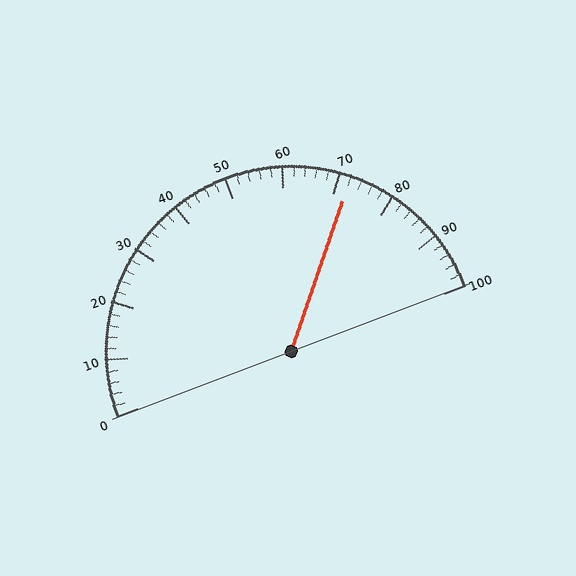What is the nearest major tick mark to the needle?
The nearest major tick mark is 70.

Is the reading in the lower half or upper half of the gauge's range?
The reading is in the upper half of the range (0 to 100).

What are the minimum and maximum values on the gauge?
The gauge ranges from 0 to 100.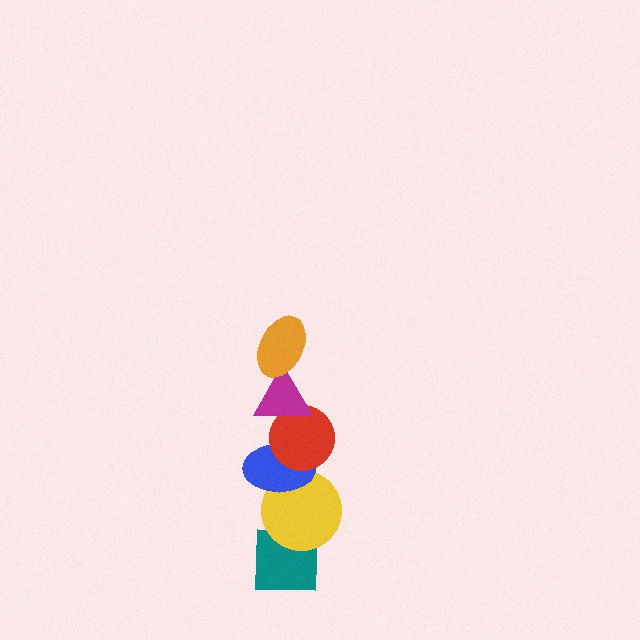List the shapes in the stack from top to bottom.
From top to bottom: the orange ellipse, the magenta triangle, the red circle, the blue ellipse, the yellow circle, the teal square.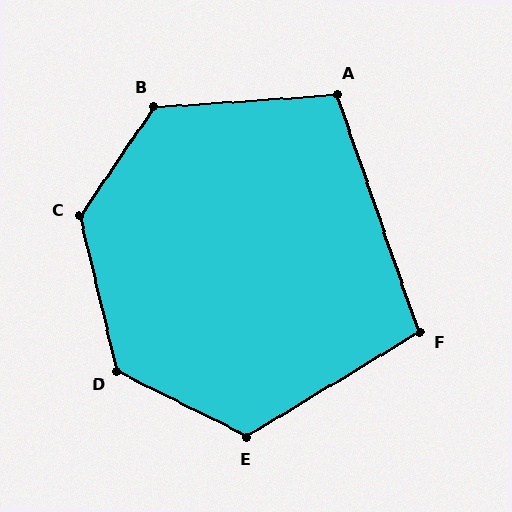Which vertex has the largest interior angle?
C, at approximately 132 degrees.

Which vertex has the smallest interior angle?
F, at approximately 102 degrees.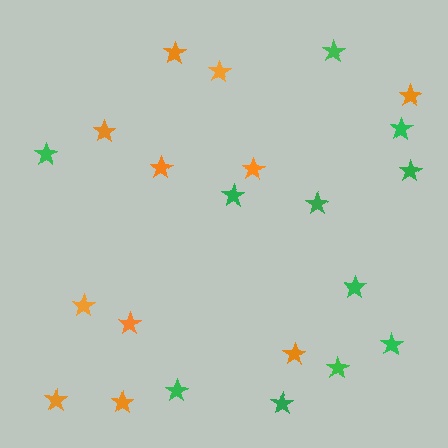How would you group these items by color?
There are 2 groups: one group of green stars (11) and one group of orange stars (11).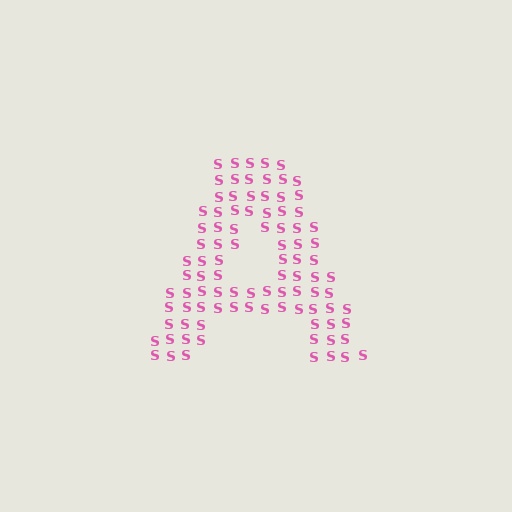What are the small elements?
The small elements are letter S's.